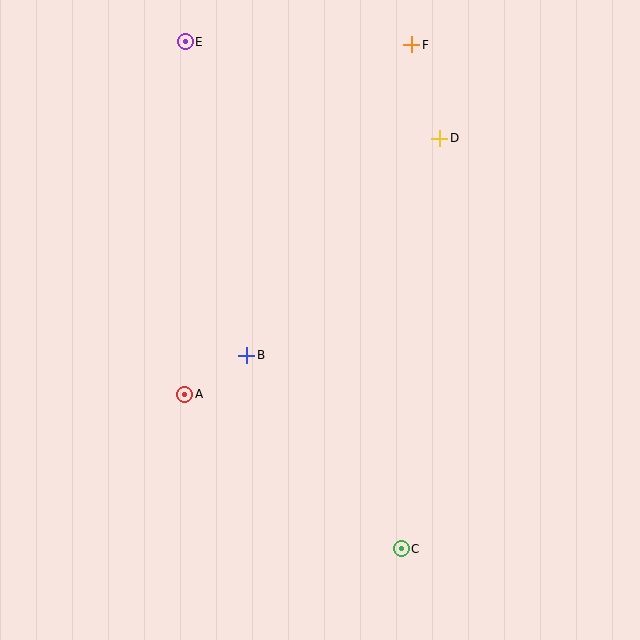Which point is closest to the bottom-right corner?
Point C is closest to the bottom-right corner.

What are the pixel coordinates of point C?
Point C is at (401, 549).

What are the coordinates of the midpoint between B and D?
The midpoint between B and D is at (343, 247).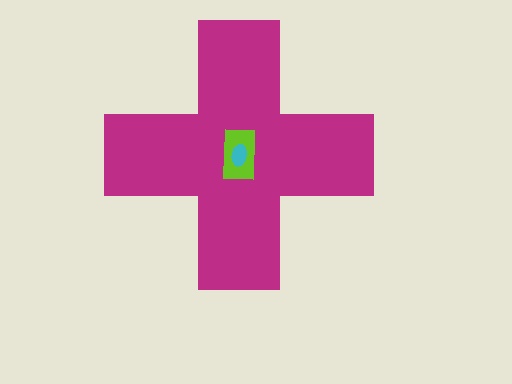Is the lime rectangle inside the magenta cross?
Yes.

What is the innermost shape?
The cyan ellipse.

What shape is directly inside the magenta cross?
The lime rectangle.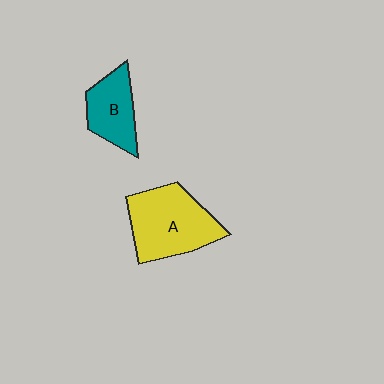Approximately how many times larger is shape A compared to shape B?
Approximately 1.6 times.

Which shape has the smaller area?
Shape B (teal).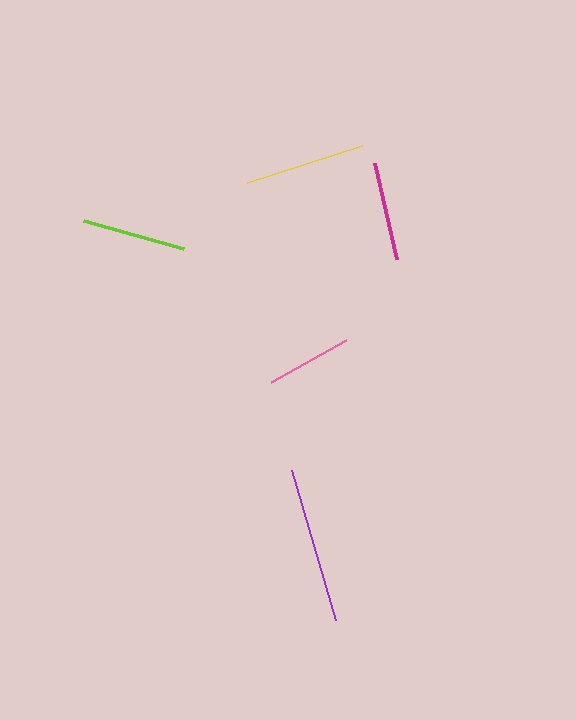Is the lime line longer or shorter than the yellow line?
The yellow line is longer than the lime line.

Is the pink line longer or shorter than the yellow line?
The yellow line is longer than the pink line.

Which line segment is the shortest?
The pink line is the shortest at approximately 86 pixels.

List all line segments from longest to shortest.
From longest to shortest: purple, yellow, lime, magenta, pink.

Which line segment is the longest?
The purple line is the longest at approximately 157 pixels.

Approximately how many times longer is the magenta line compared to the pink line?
The magenta line is approximately 1.1 times the length of the pink line.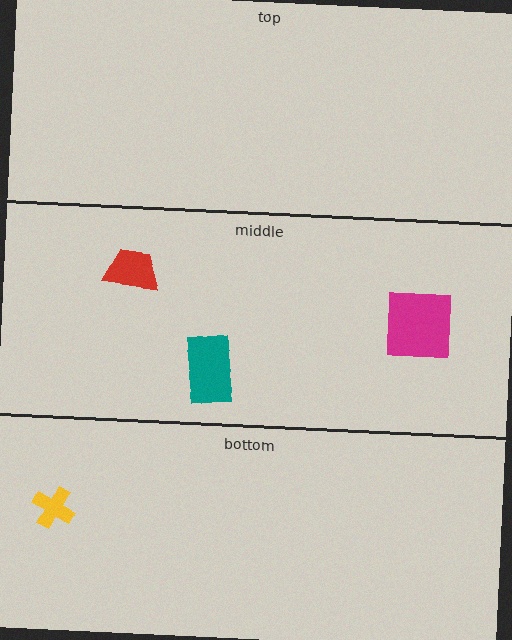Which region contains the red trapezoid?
The middle region.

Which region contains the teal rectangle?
The middle region.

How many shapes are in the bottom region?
1.